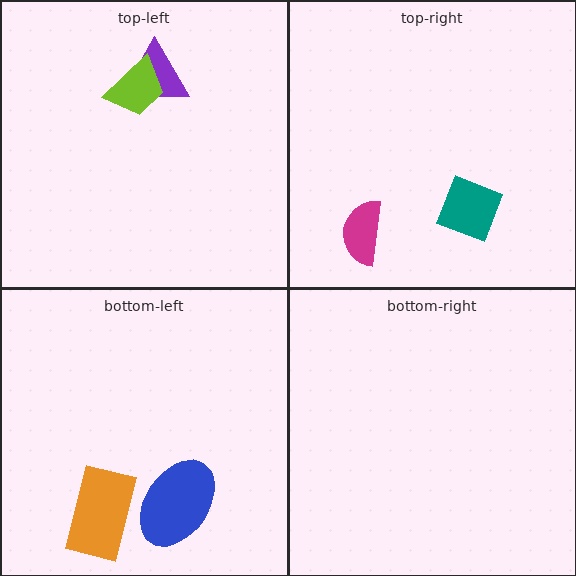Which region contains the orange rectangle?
The bottom-left region.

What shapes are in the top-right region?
The teal diamond, the magenta semicircle.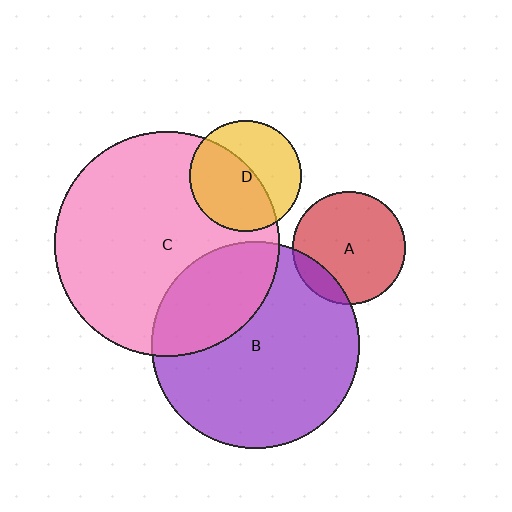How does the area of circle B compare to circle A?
Approximately 3.4 times.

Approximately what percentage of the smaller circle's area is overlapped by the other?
Approximately 15%.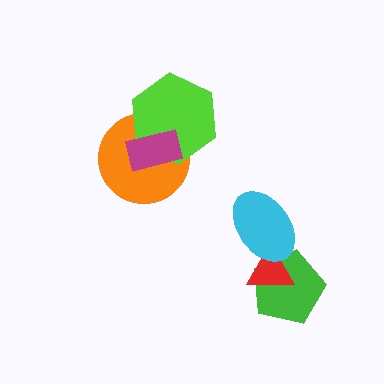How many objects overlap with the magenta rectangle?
2 objects overlap with the magenta rectangle.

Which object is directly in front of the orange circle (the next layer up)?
The lime hexagon is directly in front of the orange circle.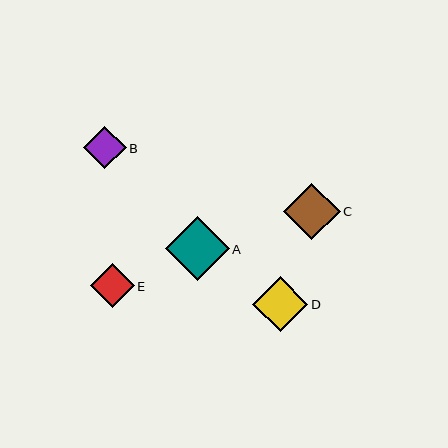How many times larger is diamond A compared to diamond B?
Diamond A is approximately 1.5 times the size of diamond B.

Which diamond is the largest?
Diamond A is the largest with a size of approximately 64 pixels.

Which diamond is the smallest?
Diamond B is the smallest with a size of approximately 42 pixels.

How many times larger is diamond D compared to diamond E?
Diamond D is approximately 1.3 times the size of diamond E.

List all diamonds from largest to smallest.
From largest to smallest: A, C, D, E, B.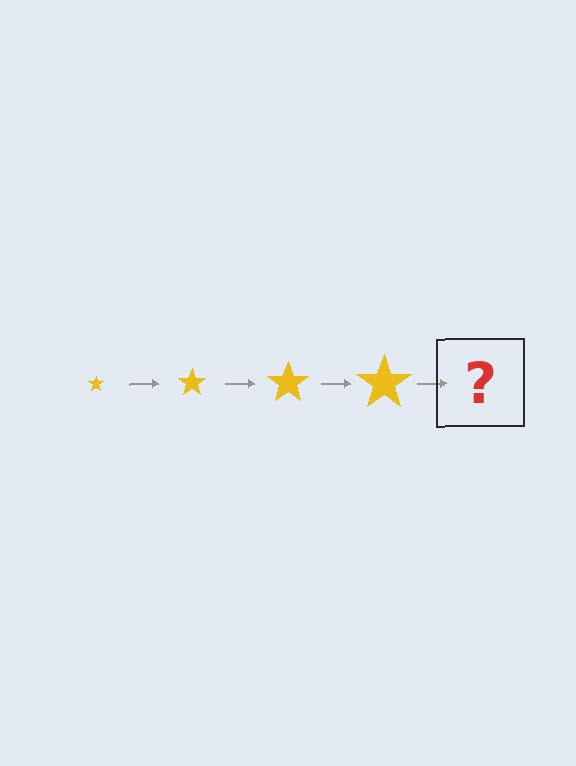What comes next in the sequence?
The next element should be a yellow star, larger than the previous one.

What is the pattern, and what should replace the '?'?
The pattern is that the star gets progressively larger each step. The '?' should be a yellow star, larger than the previous one.